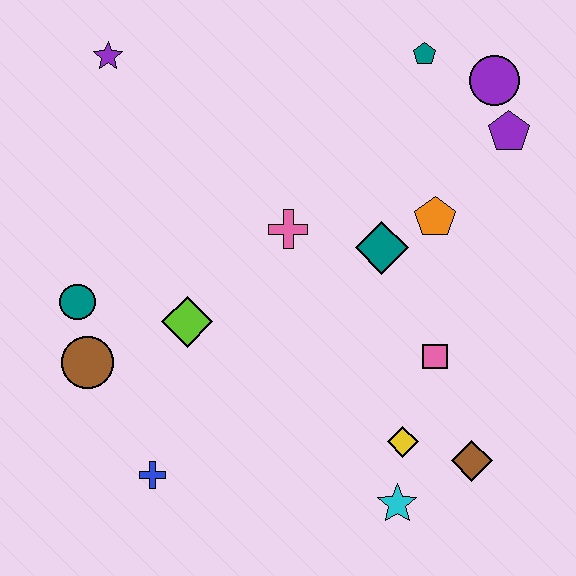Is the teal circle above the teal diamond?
No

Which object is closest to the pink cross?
The teal diamond is closest to the pink cross.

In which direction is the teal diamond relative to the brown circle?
The teal diamond is to the right of the brown circle.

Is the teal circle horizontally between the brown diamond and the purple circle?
No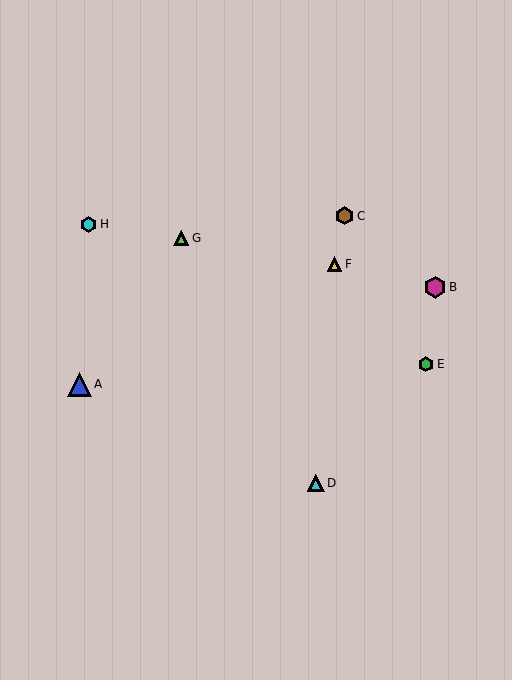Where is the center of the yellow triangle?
The center of the yellow triangle is at (334, 264).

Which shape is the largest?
The blue triangle (labeled A) is the largest.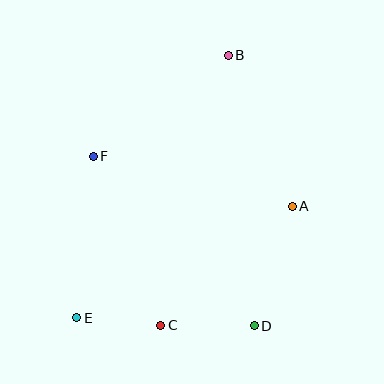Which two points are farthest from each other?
Points B and E are farthest from each other.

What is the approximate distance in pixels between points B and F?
The distance between B and F is approximately 168 pixels.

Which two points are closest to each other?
Points C and E are closest to each other.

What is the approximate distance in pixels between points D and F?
The distance between D and F is approximately 234 pixels.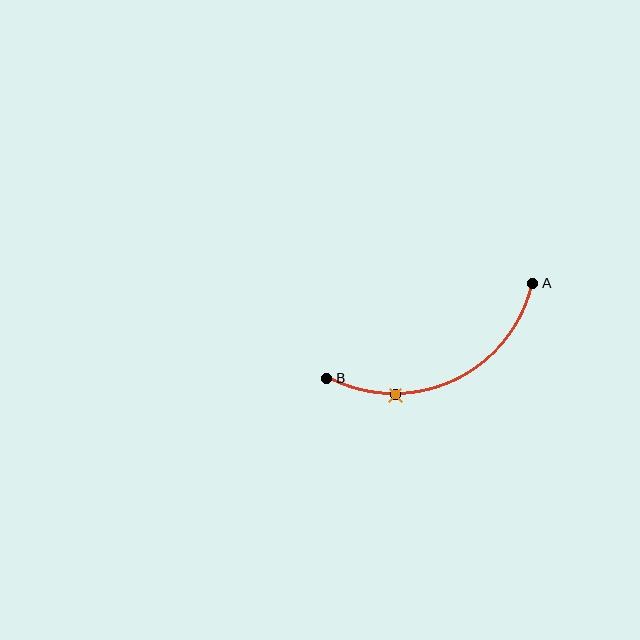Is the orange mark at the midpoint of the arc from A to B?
No. The orange mark lies on the arc but is closer to endpoint B. The arc midpoint would be at the point on the curve equidistant along the arc from both A and B.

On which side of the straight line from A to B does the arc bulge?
The arc bulges below the straight line connecting A and B.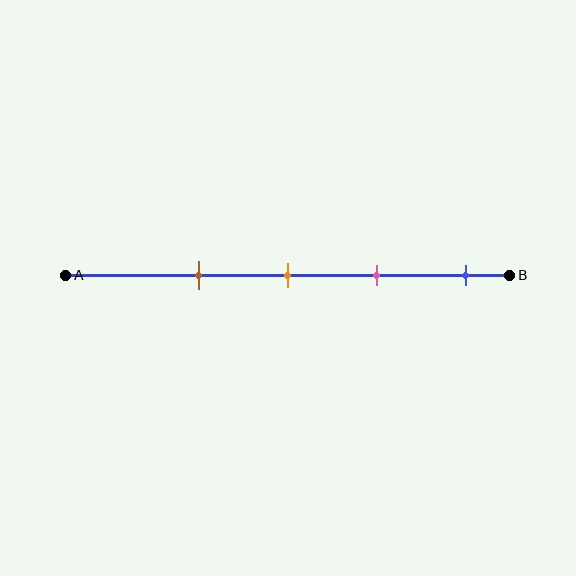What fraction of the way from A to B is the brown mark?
The brown mark is approximately 30% (0.3) of the way from A to B.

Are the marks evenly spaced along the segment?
Yes, the marks are approximately evenly spaced.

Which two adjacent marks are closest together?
The orange and pink marks are the closest adjacent pair.